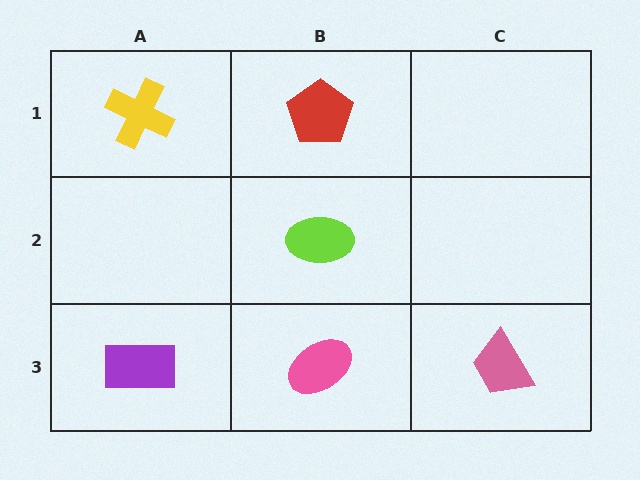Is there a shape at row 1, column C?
No, that cell is empty.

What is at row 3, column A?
A purple rectangle.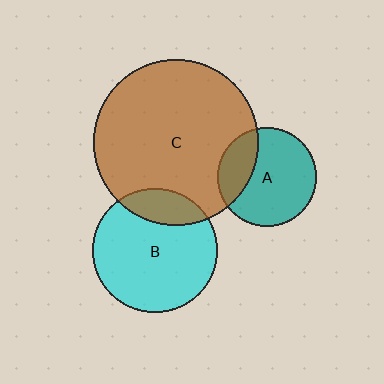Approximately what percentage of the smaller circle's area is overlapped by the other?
Approximately 20%.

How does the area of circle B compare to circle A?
Approximately 1.6 times.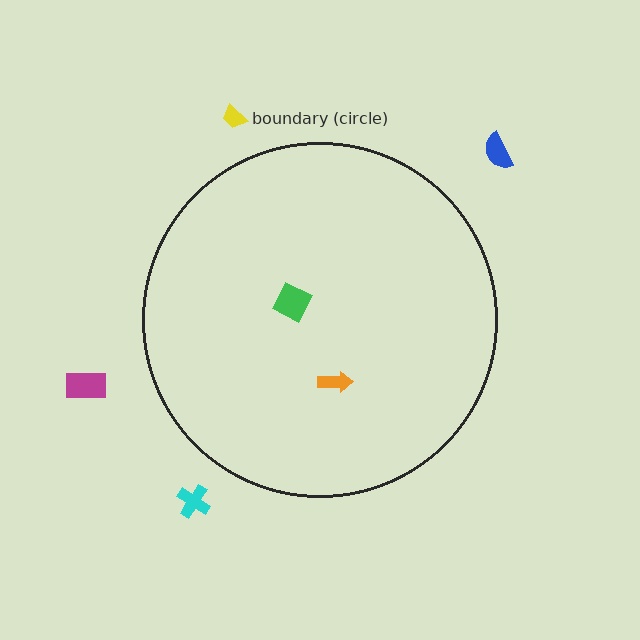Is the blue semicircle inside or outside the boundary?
Outside.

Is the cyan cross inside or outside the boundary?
Outside.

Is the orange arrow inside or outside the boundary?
Inside.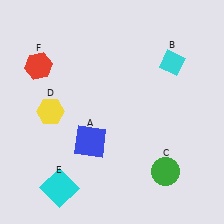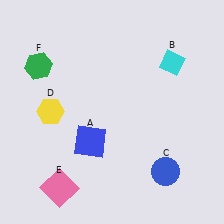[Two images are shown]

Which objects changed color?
C changed from green to blue. E changed from cyan to pink. F changed from red to green.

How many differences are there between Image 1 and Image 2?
There are 3 differences between the two images.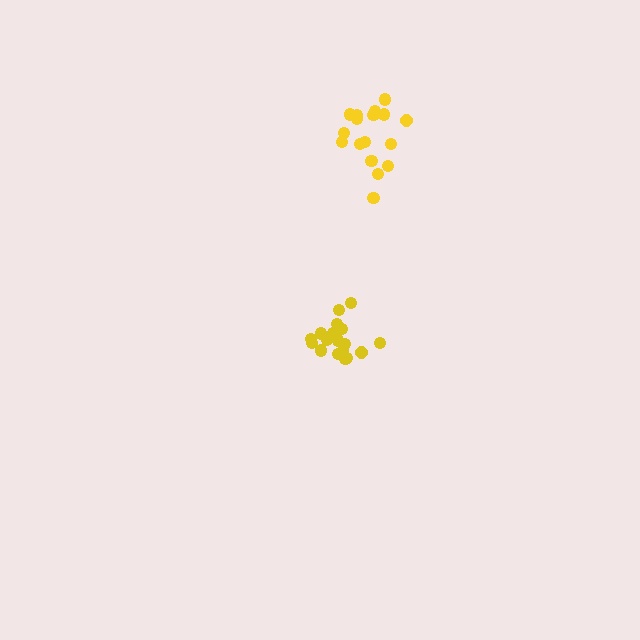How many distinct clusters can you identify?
There are 2 distinct clusters.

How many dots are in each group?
Group 1: 19 dots, Group 2: 17 dots (36 total).